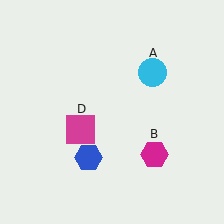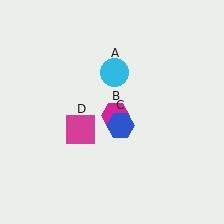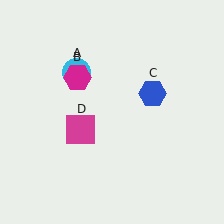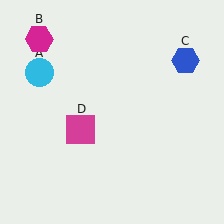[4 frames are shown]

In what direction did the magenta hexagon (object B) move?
The magenta hexagon (object B) moved up and to the left.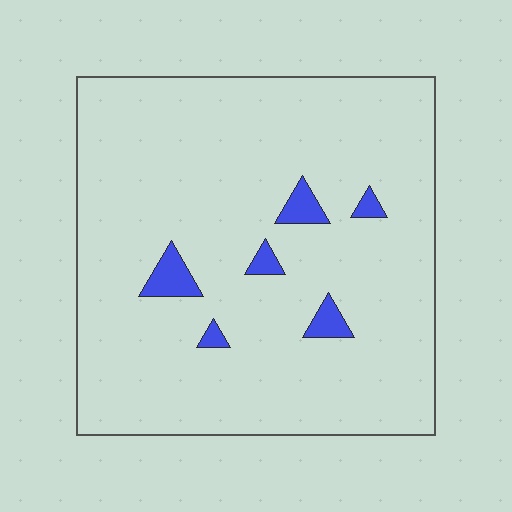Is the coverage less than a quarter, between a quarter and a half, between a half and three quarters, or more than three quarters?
Less than a quarter.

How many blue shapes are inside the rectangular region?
6.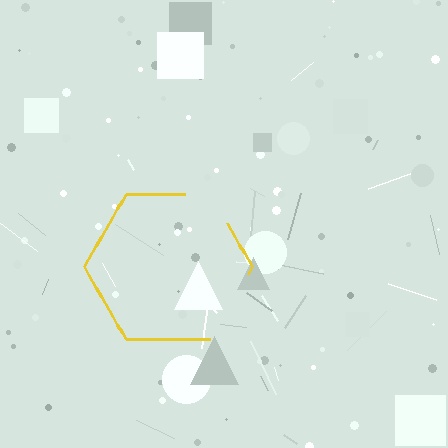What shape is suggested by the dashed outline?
The dashed outline suggests a hexagon.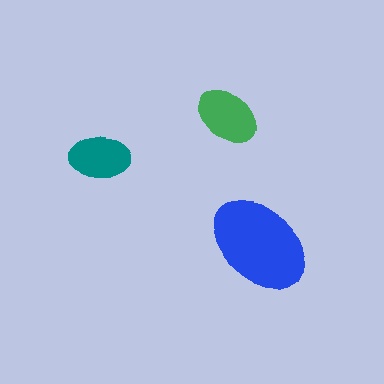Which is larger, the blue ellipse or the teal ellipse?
The blue one.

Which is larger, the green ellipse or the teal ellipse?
The green one.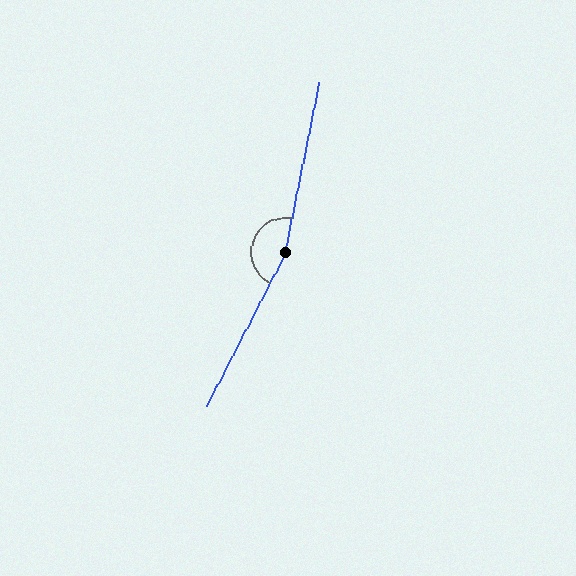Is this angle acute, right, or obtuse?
It is obtuse.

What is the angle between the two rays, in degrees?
Approximately 164 degrees.